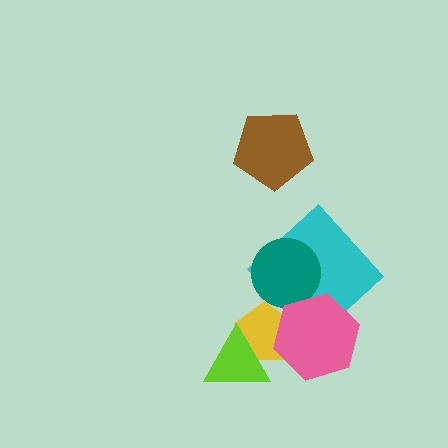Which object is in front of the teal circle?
The pink hexagon is in front of the teal circle.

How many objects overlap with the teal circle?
2 objects overlap with the teal circle.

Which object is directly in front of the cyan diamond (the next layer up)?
The teal circle is directly in front of the cyan diamond.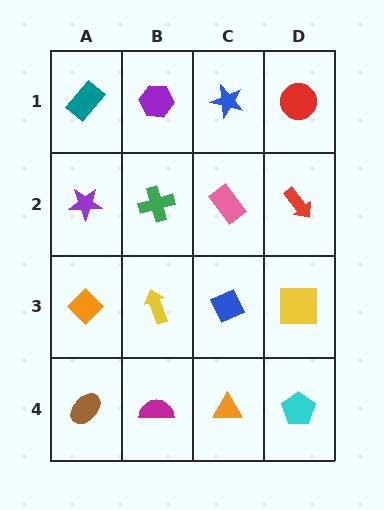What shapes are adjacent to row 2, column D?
A red circle (row 1, column D), a yellow square (row 3, column D), a pink rectangle (row 2, column C).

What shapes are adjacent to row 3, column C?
A pink rectangle (row 2, column C), an orange triangle (row 4, column C), a yellow arrow (row 3, column B), a yellow square (row 3, column D).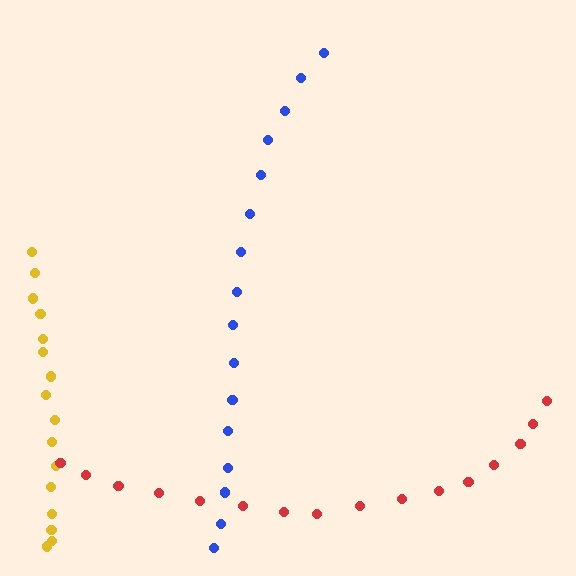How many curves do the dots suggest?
There are 3 distinct paths.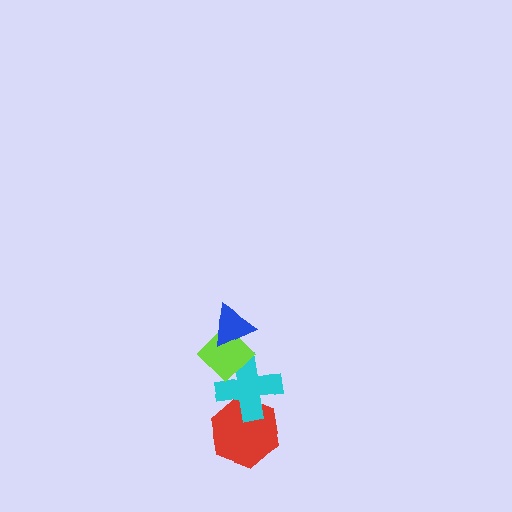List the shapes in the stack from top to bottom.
From top to bottom: the blue triangle, the lime diamond, the cyan cross, the red hexagon.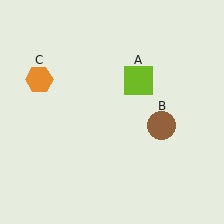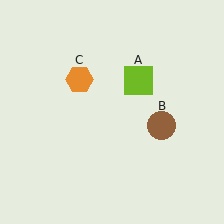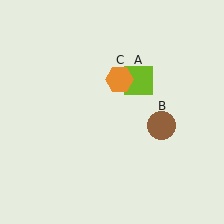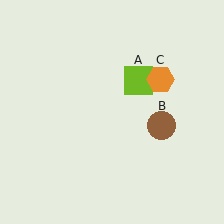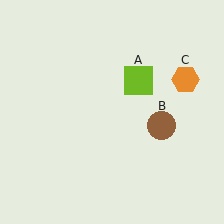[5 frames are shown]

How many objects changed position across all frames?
1 object changed position: orange hexagon (object C).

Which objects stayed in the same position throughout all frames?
Lime square (object A) and brown circle (object B) remained stationary.